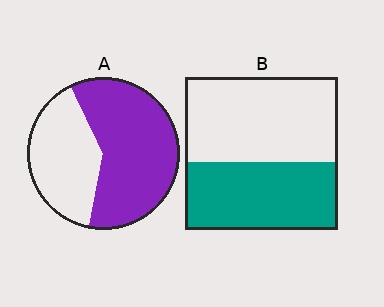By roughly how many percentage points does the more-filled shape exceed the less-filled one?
By roughly 15 percentage points (A over B).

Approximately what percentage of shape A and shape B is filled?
A is approximately 60% and B is approximately 45%.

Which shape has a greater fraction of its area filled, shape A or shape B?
Shape A.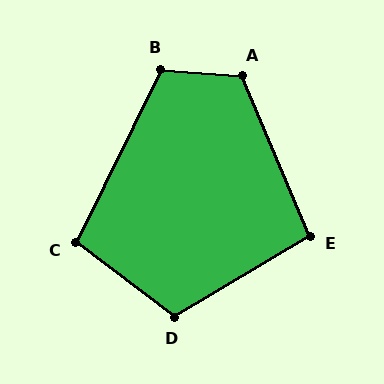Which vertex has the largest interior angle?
A, at approximately 118 degrees.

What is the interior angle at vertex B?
Approximately 112 degrees (obtuse).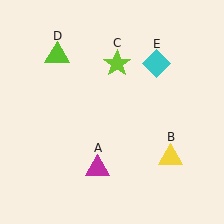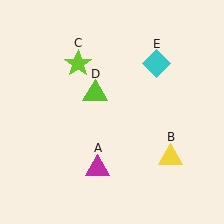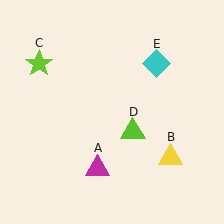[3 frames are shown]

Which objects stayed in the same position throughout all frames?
Magenta triangle (object A) and yellow triangle (object B) and cyan diamond (object E) remained stationary.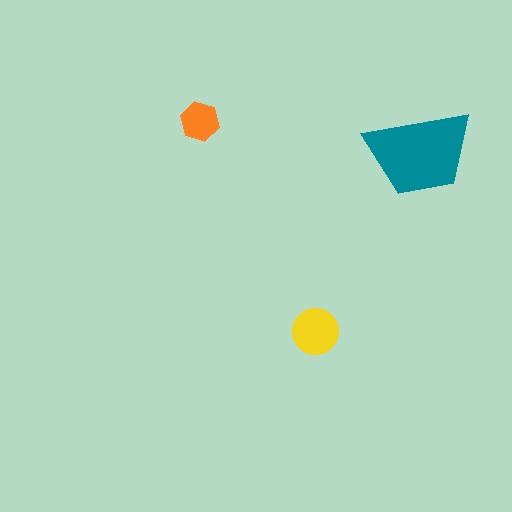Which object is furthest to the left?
The orange hexagon is leftmost.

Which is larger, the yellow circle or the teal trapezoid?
The teal trapezoid.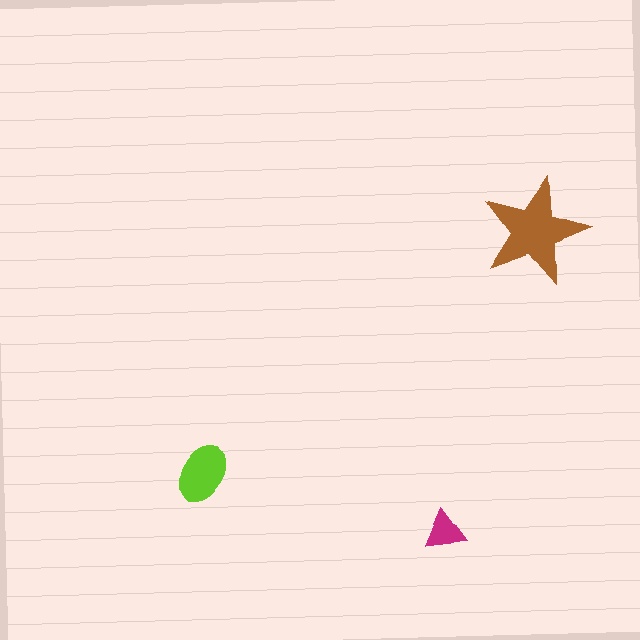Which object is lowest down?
The magenta triangle is bottommost.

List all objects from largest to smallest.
The brown star, the lime ellipse, the magenta triangle.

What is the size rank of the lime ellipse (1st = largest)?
2nd.